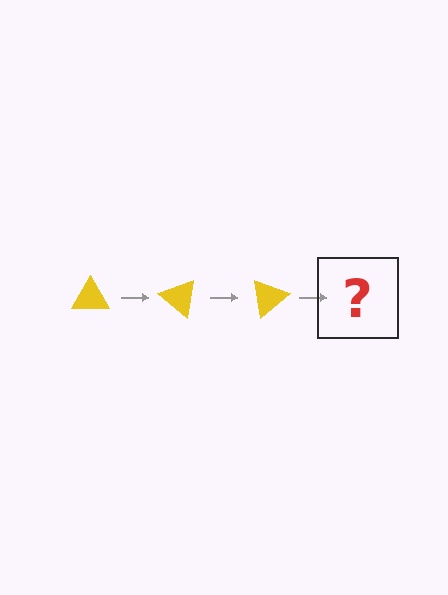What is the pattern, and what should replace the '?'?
The pattern is that the triangle rotates 40 degrees each step. The '?' should be a yellow triangle rotated 120 degrees.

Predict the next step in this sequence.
The next step is a yellow triangle rotated 120 degrees.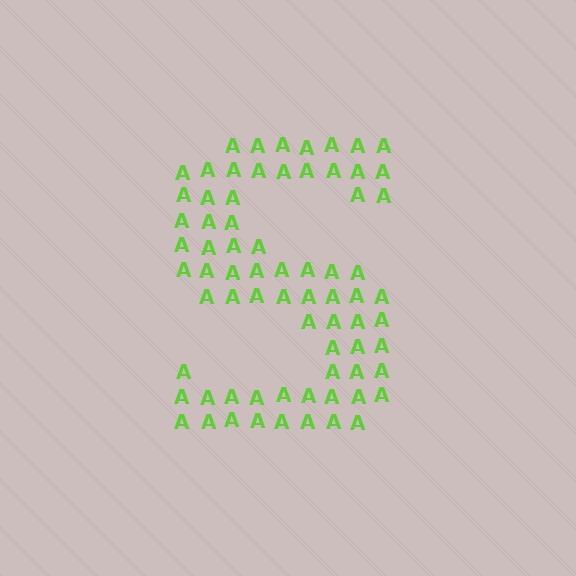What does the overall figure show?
The overall figure shows the letter S.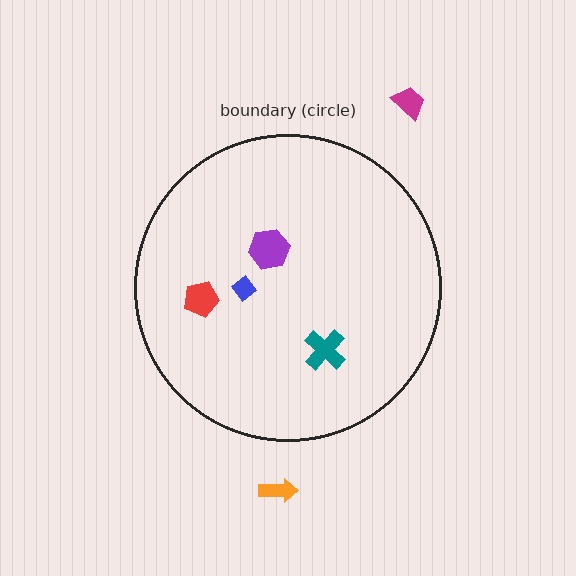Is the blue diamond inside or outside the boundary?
Inside.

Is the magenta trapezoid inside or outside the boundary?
Outside.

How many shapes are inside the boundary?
4 inside, 2 outside.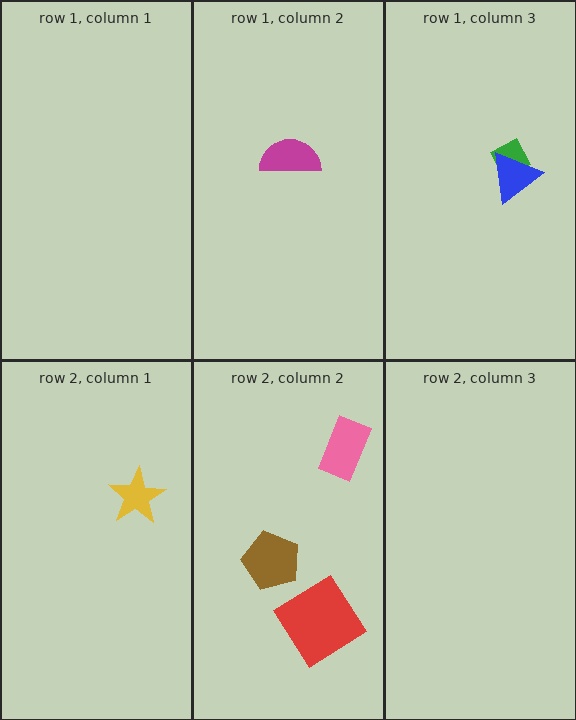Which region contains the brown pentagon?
The row 2, column 2 region.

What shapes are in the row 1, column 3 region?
The green diamond, the blue triangle.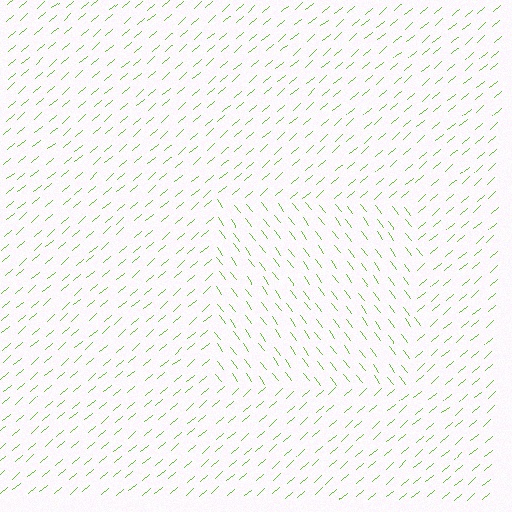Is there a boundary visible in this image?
Yes, there is a texture boundary formed by a change in line orientation.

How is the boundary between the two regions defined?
The boundary is defined purely by a change in line orientation (approximately 85 degrees difference). All lines are the same color and thickness.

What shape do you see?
I see a rectangle.